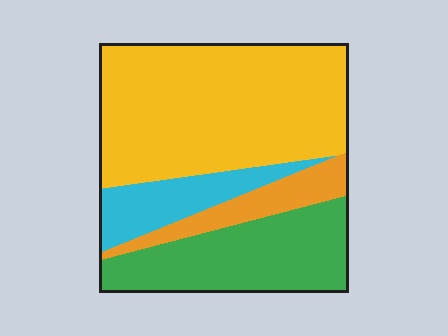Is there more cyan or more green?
Green.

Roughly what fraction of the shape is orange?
Orange covers about 10% of the shape.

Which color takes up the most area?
Yellow, at roughly 50%.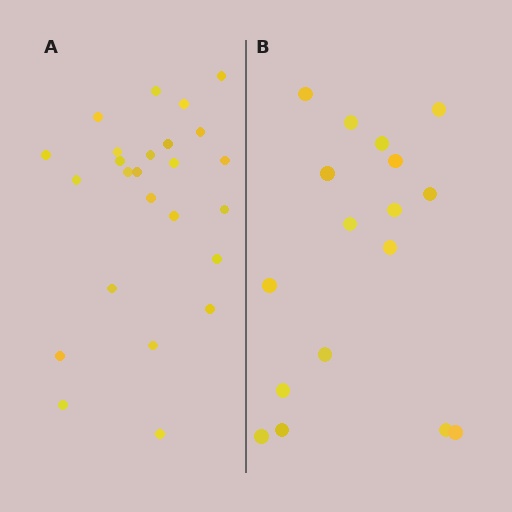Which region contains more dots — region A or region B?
Region A (the left region) has more dots.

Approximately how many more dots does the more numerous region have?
Region A has roughly 8 or so more dots than region B.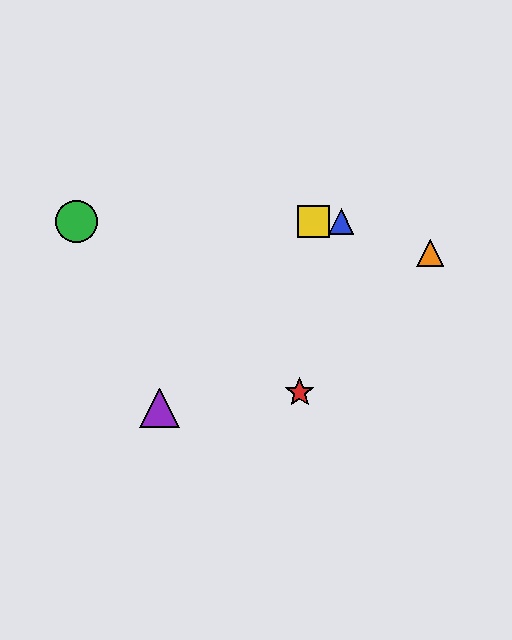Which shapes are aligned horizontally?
The blue triangle, the green circle, the yellow square are aligned horizontally.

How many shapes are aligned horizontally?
3 shapes (the blue triangle, the green circle, the yellow square) are aligned horizontally.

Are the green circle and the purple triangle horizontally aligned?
No, the green circle is at y≈222 and the purple triangle is at y≈408.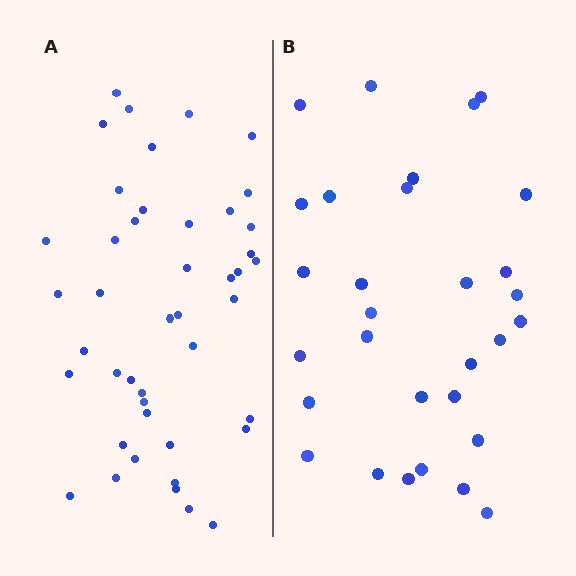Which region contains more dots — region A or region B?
Region A (the left region) has more dots.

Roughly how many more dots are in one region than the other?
Region A has approximately 15 more dots than region B.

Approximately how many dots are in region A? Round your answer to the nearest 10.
About 40 dots. (The exact count is 44, which rounds to 40.)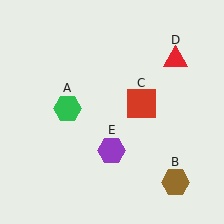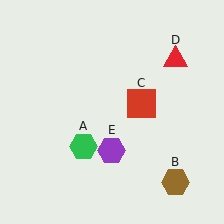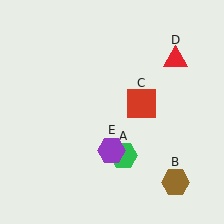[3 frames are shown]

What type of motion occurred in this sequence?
The green hexagon (object A) rotated counterclockwise around the center of the scene.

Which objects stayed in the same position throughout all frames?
Brown hexagon (object B) and red square (object C) and red triangle (object D) and purple hexagon (object E) remained stationary.